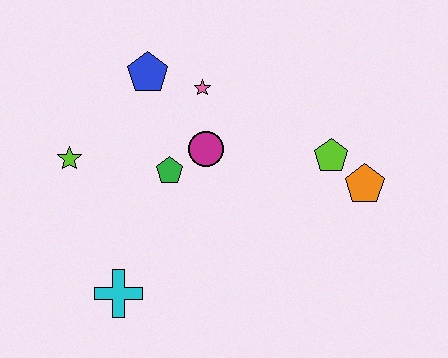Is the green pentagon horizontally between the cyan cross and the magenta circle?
Yes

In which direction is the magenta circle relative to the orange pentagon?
The magenta circle is to the left of the orange pentagon.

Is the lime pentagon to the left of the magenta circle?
No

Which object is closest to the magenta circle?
The green pentagon is closest to the magenta circle.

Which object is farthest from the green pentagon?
The orange pentagon is farthest from the green pentagon.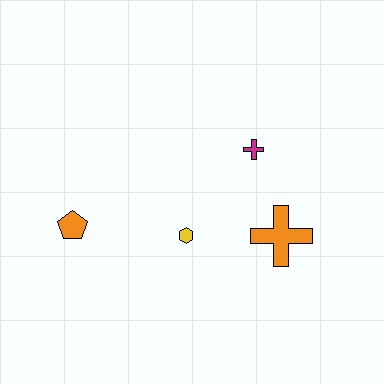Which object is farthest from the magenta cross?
The orange pentagon is farthest from the magenta cross.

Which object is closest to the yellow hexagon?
The orange cross is closest to the yellow hexagon.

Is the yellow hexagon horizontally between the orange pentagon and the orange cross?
Yes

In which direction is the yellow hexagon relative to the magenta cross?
The yellow hexagon is below the magenta cross.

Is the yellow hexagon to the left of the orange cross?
Yes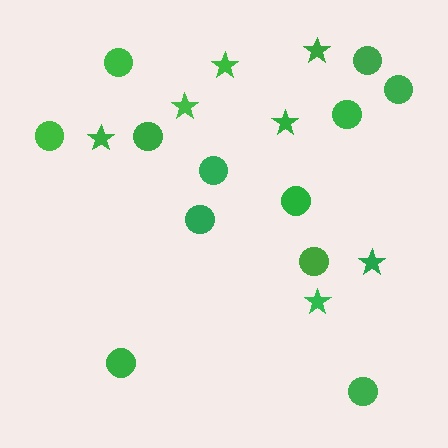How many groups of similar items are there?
There are 2 groups: one group of circles (12) and one group of stars (7).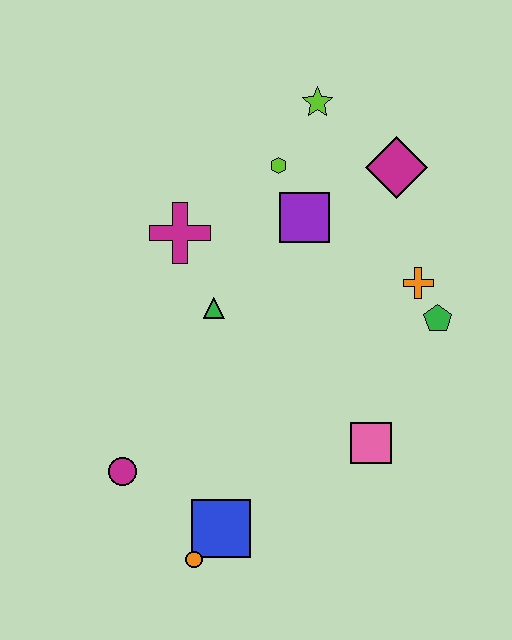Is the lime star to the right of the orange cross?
No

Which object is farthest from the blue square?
The lime star is farthest from the blue square.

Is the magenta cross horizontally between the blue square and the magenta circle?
Yes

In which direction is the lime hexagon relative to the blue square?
The lime hexagon is above the blue square.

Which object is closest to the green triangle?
The magenta cross is closest to the green triangle.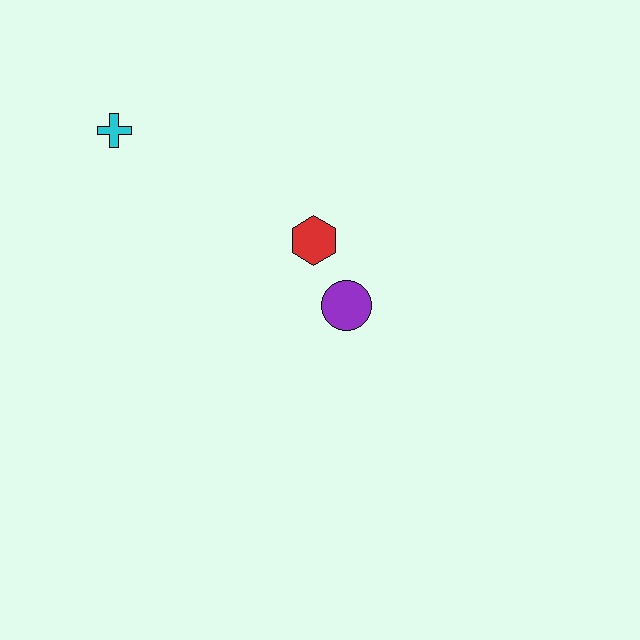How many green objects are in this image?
There are no green objects.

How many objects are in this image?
There are 3 objects.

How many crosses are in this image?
There is 1 cross.